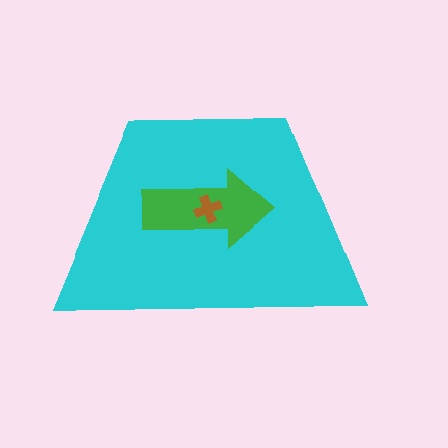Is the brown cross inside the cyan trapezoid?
Yes.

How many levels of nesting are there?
3.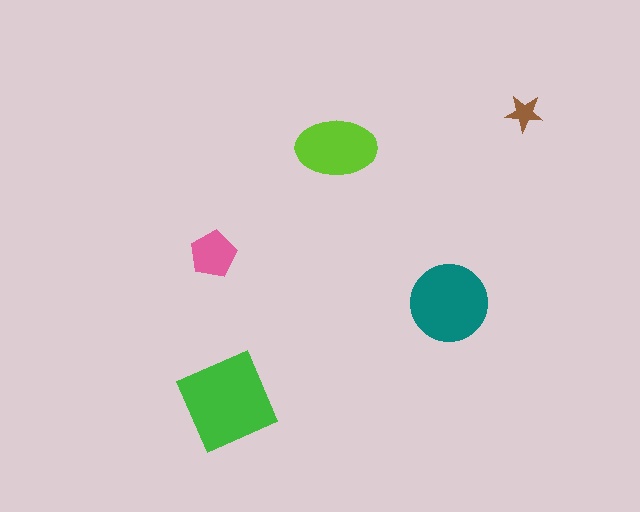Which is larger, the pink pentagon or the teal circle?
The teal circle.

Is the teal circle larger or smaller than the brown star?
Larger.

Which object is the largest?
The green diamond.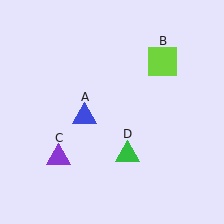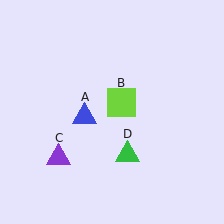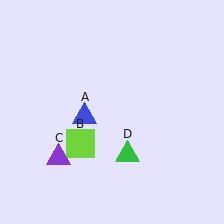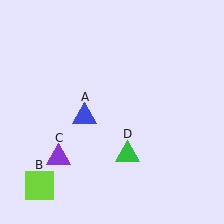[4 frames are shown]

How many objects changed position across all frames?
1 object changed position: lime square (object B).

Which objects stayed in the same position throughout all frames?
Blue triangle (object A) and purple triangle (object C) and green triangle (object D) remained stationary.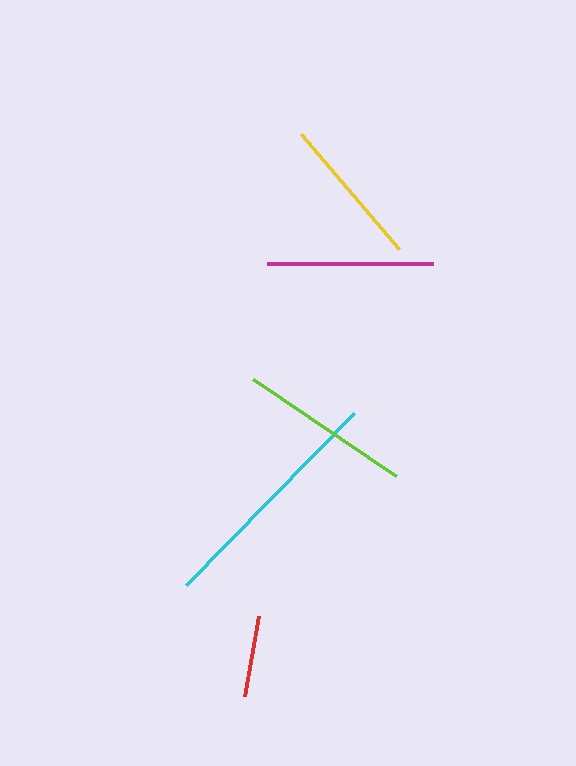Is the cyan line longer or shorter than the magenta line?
The cyan line is longer than the magenta line.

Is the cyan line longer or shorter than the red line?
The cyan line is longer than the red line.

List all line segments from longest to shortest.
From longest to shortest: cyan, lime, magenta, yellow, red.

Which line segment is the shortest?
The red line is the shortest at approximately 82 pixels.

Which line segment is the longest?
The cyan line is the longest at approximately 240 pixels.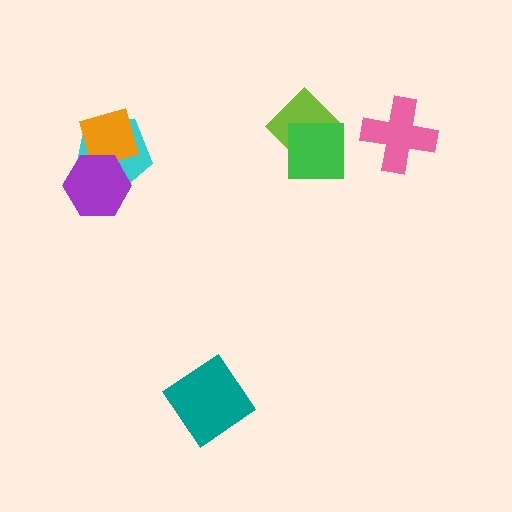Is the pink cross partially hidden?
No, no other shape covers it.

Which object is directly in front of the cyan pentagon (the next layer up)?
The orange diamond is directly in front of the cyan pentagon.